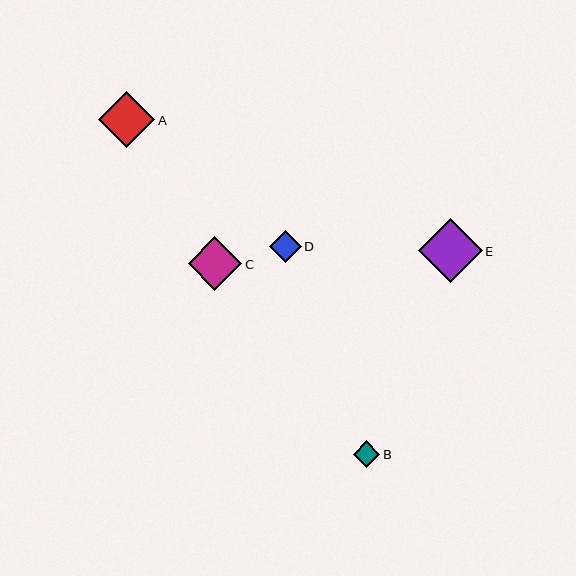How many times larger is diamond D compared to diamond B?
Diamond D is approximately 1.2 times the size of diamond B.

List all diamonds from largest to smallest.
From largest to smallest: E, A, C, D, B.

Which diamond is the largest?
Diamond E is the largest with a size of approximately 63 pixels.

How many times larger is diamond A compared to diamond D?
Diamond A is approximately 1.8 times the size of diamond D.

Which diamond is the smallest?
Diamond B is the smallest with a size of approximately 26 pixels.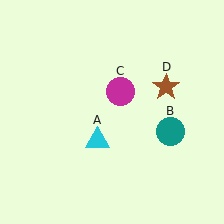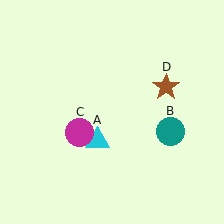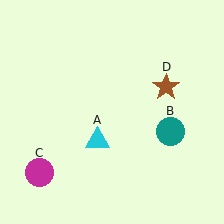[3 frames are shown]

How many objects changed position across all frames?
1 object changed position: magenta circle (object C).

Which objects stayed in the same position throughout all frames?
Cyan triangle (object A) and teal circle (object B) and brown star (object D) remained stationary.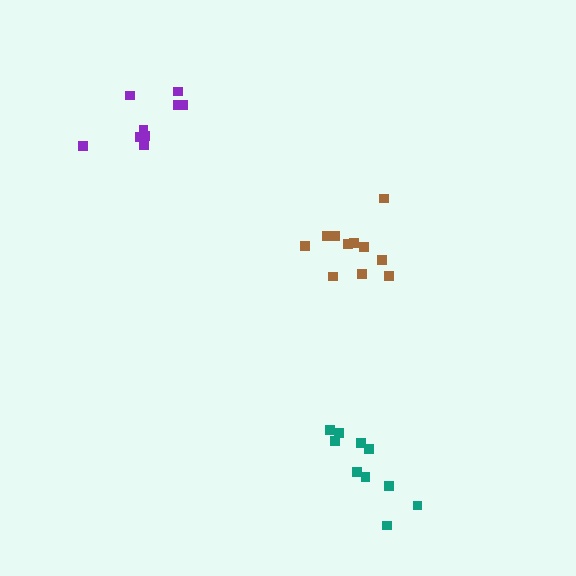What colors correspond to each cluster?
The clusters are colored: brown, purple, teal.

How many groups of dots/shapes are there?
There are 3 groups.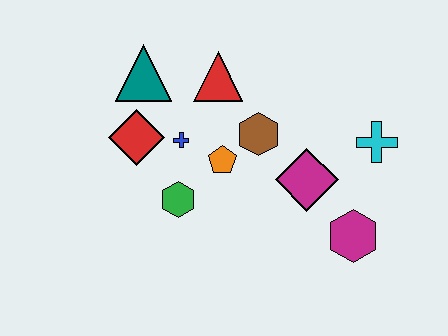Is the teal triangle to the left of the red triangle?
Yes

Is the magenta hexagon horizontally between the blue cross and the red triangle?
No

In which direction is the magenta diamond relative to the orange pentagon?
The magenta diamond is to the right of the orange pentagon.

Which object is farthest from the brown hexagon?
The magenta hexagon is farthest from the brown hexagon.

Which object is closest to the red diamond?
The blue cross is closest to the red diamond.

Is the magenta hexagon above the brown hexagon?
No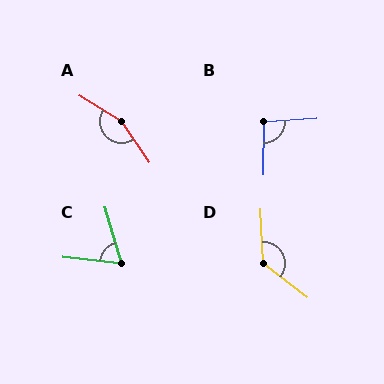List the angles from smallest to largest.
C (67°), B (94°), D (131°), A (156°).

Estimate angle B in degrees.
Approximately 94 degrees.